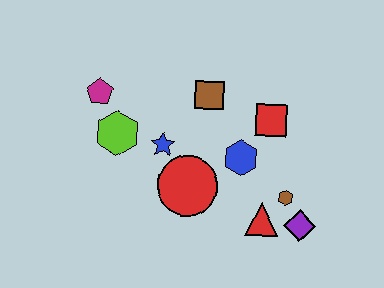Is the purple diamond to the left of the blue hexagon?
No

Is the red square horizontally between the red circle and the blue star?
No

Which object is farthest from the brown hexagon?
The magenta pentagon is farthest from the brown hexagon.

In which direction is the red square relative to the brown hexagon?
The red square is above the brown hexagon.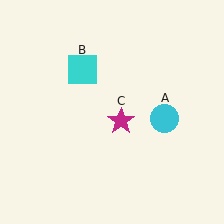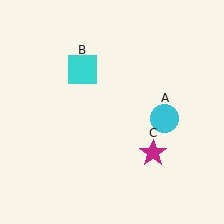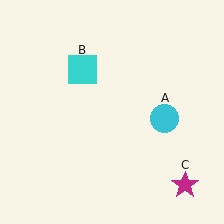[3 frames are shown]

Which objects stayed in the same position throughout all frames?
Cyan circle (object A) and cyan square (object B) remained stationary.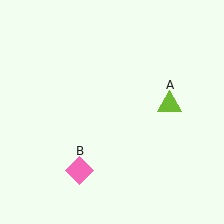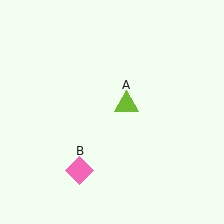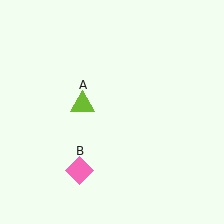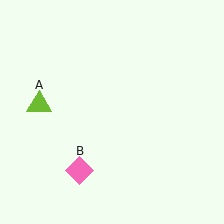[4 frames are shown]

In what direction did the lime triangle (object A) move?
The lime triangle (object A) moved left.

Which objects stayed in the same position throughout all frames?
Pink diamond (object B) remained stationary.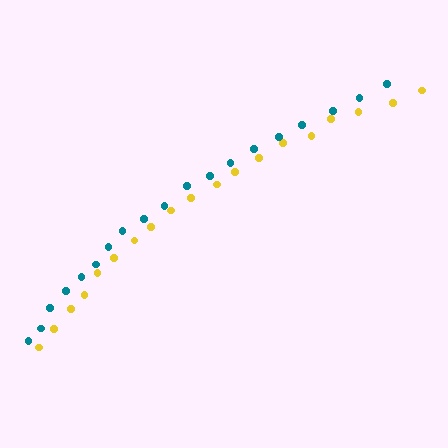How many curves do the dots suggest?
There are 2 distinct paths.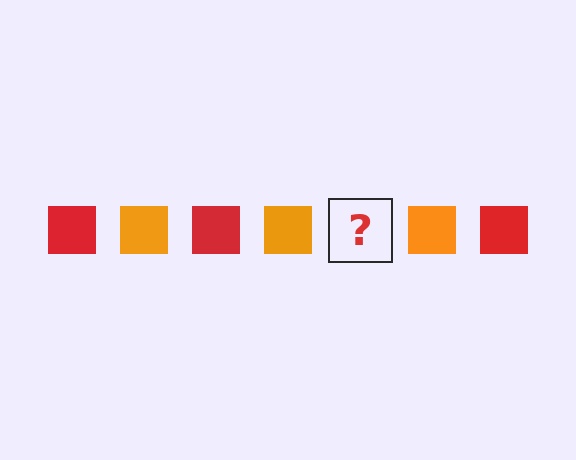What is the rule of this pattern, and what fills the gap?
The rule is that the pattern cycles through red, orange squares. The gap should be filled with a red square.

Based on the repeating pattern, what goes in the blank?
The blank should be a red square.